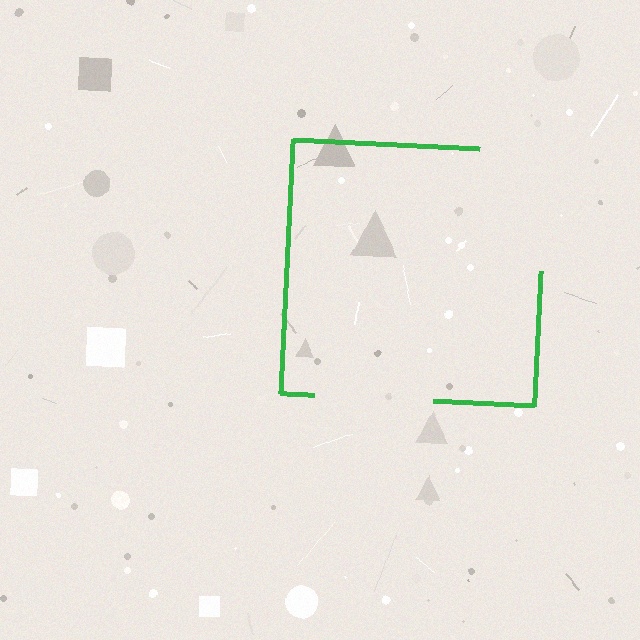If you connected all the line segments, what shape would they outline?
They would outline a square.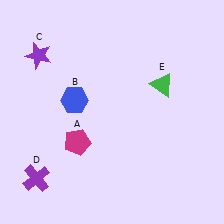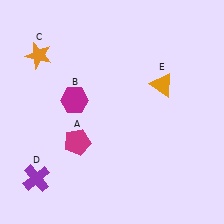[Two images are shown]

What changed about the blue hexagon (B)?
In Image 1, B is blue. In Image 2, it changed to magenta.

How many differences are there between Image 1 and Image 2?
There are 3 differences between the two images.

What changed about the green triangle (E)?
In Image 1, E is green. In Image 2, it changed to orange.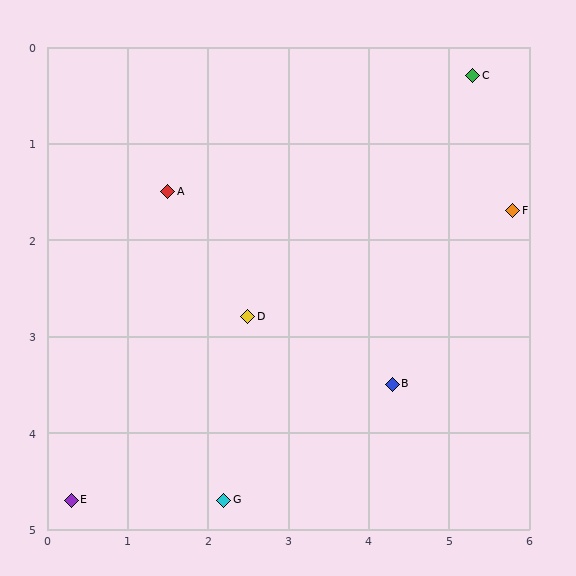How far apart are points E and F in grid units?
Points E and F are about 6.3 grid units apart.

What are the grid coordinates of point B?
Point B is at approximately (4.3, 3.5).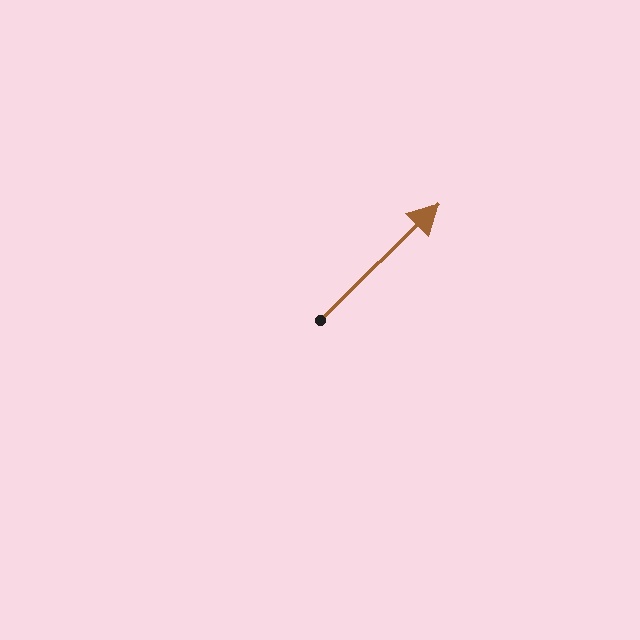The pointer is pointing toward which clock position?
Roughly 2 o'clock.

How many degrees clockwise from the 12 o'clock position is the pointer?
Approximately 46 degrees.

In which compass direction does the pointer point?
Northeast.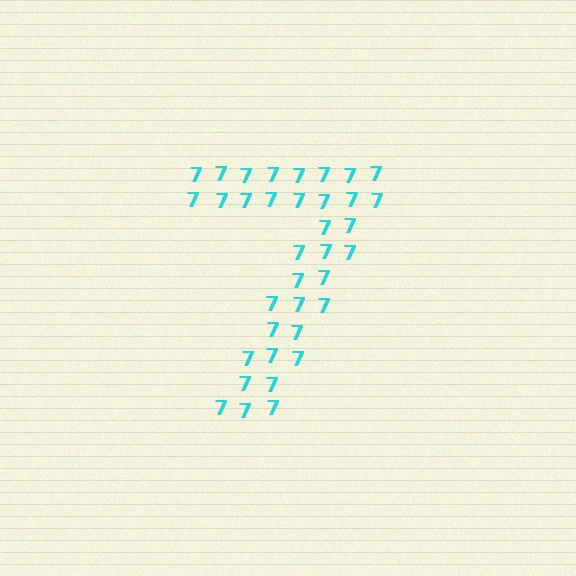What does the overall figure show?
The overall figure shows the digit 7.